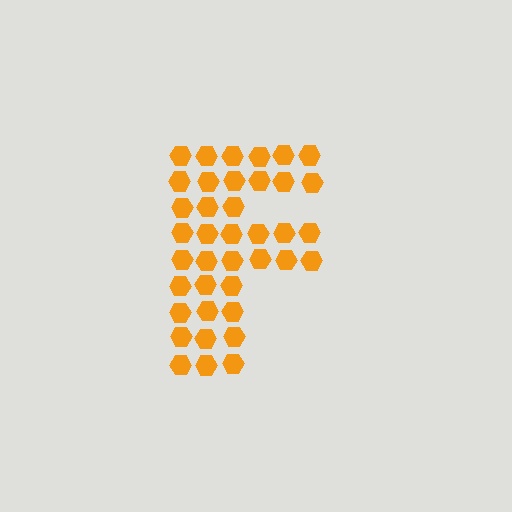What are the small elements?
The small elements are hexagons.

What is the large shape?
The large shape is the letter F.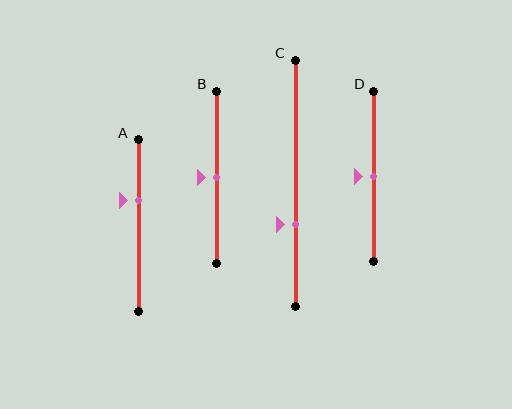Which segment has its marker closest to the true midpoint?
Segment B has its marker closest to the true midpoint.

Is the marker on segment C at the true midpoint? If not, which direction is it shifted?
No, the marker on segment C is shifted downward by about 17% of the segment length.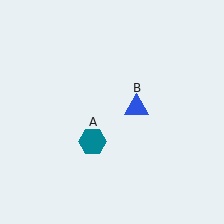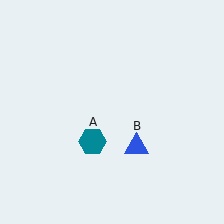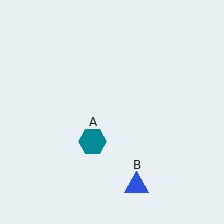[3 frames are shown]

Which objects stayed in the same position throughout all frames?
Teal hexagon (object A) remained stationary.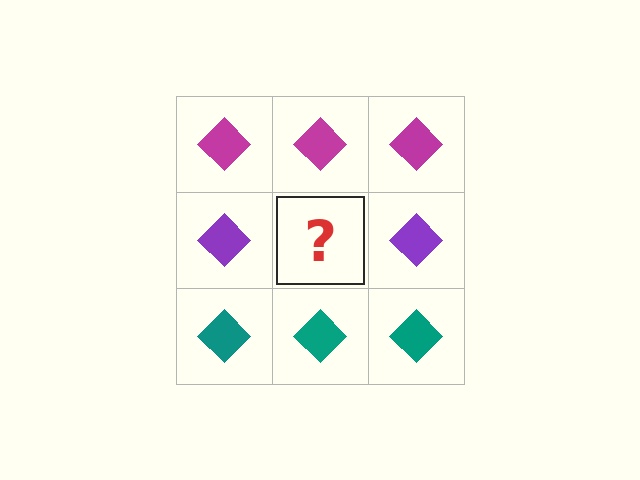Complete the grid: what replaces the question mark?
The question mark should be replaced with a purple diamond.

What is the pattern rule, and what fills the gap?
The rule is that each row has a consistent color. The gap should be filled with a purple diamond.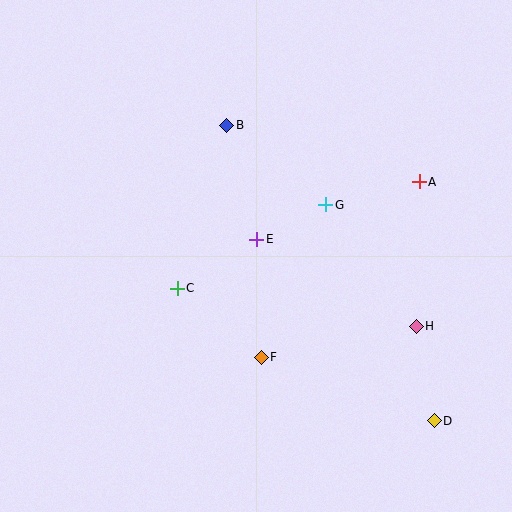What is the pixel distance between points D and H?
The distance between D and H is 96 pixels.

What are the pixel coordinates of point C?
Point C is at (177, 288).